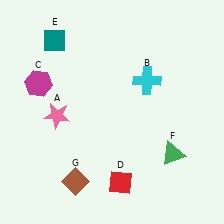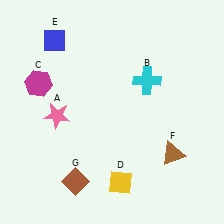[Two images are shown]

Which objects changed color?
D changed from red to yellow. E changed from teal to blue. F changed from green to brown.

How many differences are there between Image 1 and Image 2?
There are 3 differences between the two images.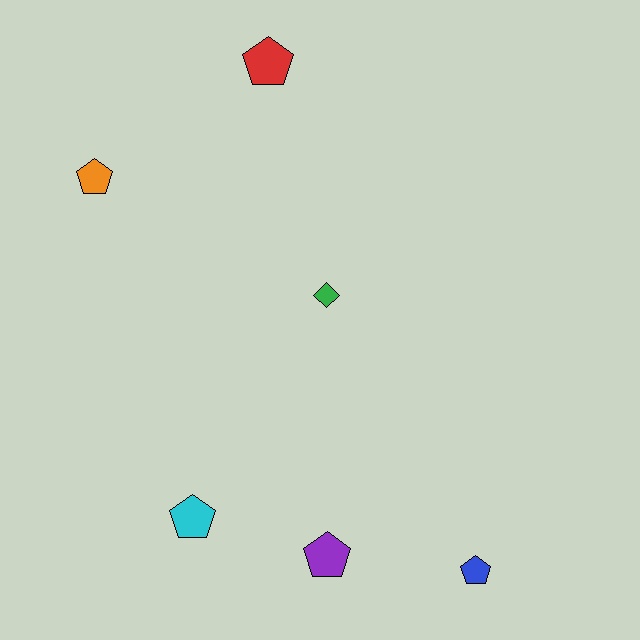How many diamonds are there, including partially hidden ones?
There is 1 diamond.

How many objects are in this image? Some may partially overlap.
There are 6 objects.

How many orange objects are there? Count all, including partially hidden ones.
There is 1 orange object.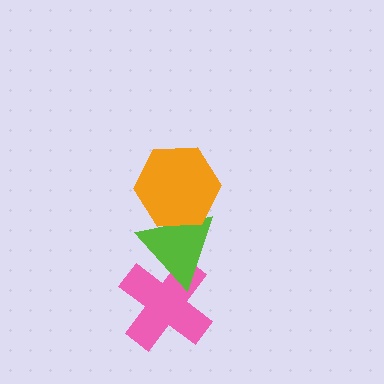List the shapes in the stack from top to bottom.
From top to bottom: the orange hexagon, the lime triangle, the pink cross.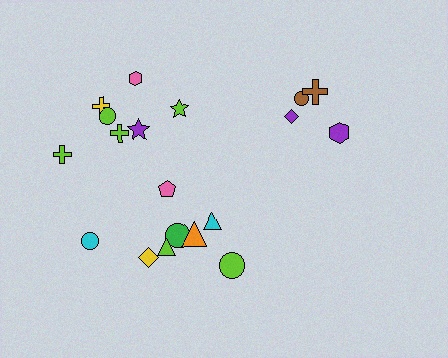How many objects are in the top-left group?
There are 8 objects.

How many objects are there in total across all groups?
There are 19 objects.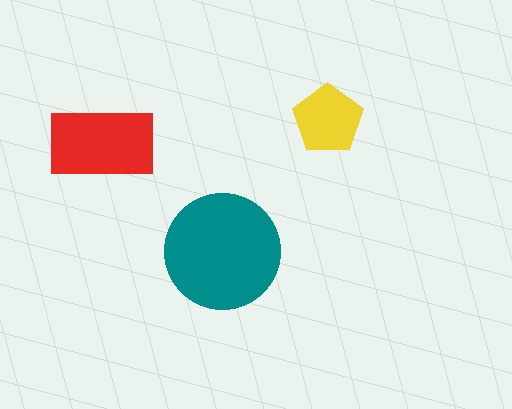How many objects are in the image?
There are 3 objects in the image.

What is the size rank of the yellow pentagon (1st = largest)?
3rd.